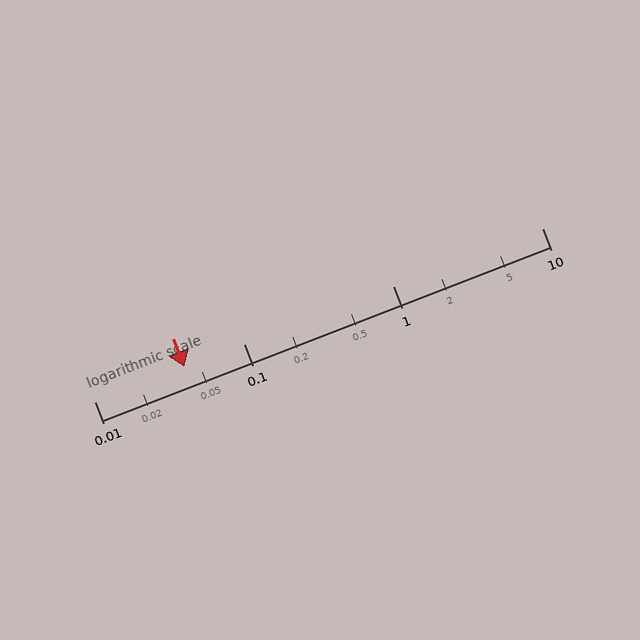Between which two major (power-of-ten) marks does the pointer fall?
The pointer is between 0.01 and 0.1.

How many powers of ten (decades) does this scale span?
The scale spans 3 decades, from 0.01 to 10.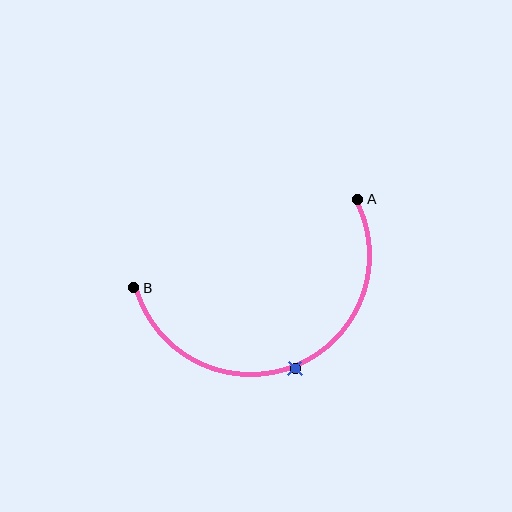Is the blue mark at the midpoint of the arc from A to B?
Yes. The blue mark lies on the arc at equal arc-length from both A and B — it is the arc midpoint.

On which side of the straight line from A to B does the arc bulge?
The arc bulges below the straight line connecting A and B.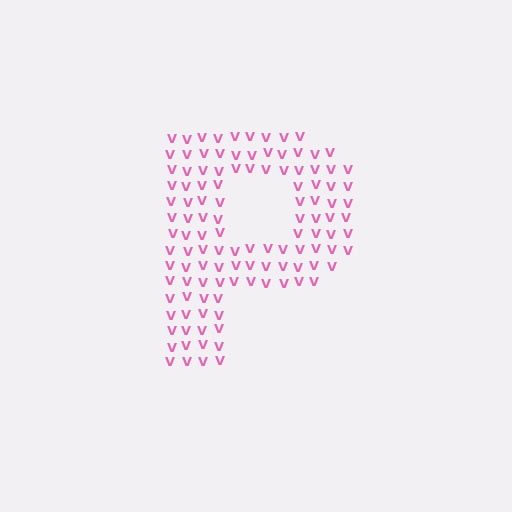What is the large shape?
The large shape is the letter P.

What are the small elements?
The small elements are letter V's.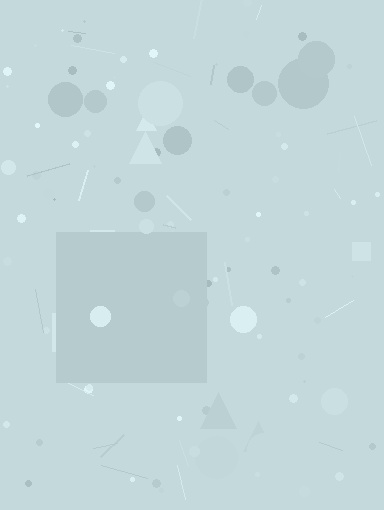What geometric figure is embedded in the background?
A square is embedded in the background.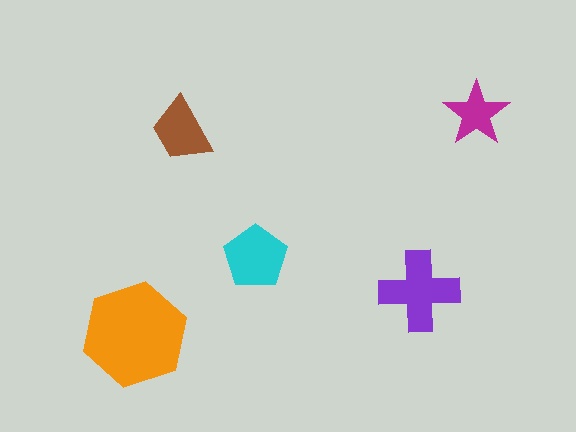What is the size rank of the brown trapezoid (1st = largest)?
4th.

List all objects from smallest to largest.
The magenta star, the brown trapezoid, the cyan pentagon, the purple cross, the orange hexagon.